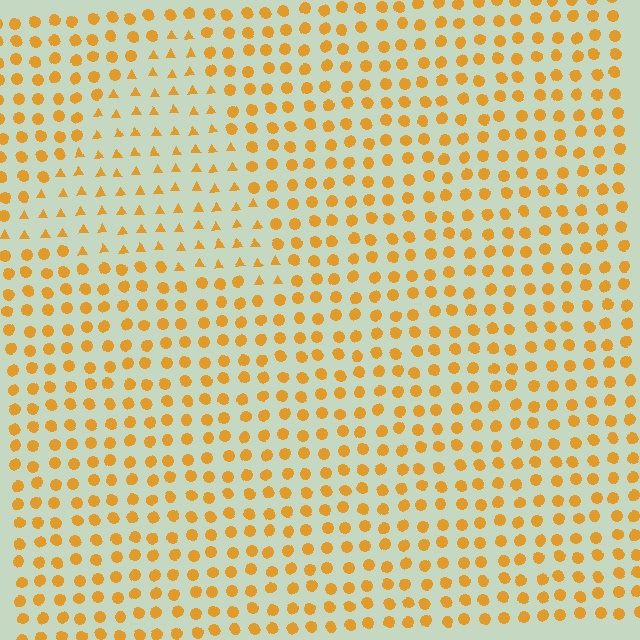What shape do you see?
I see a triangle.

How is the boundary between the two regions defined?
The boundary is defined by a change in element shape: triangles inside vs. circles outside. All elements share the same color and spacing.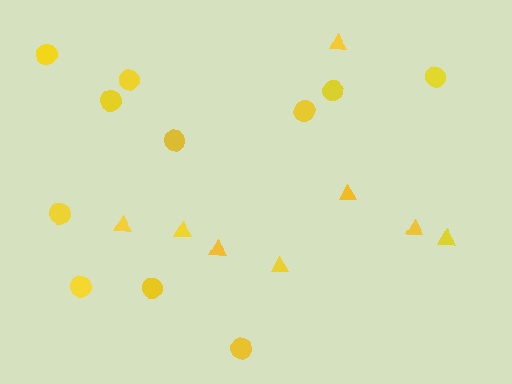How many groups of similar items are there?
There are 2 groups: one group of circles (11) and one group of triangles (8).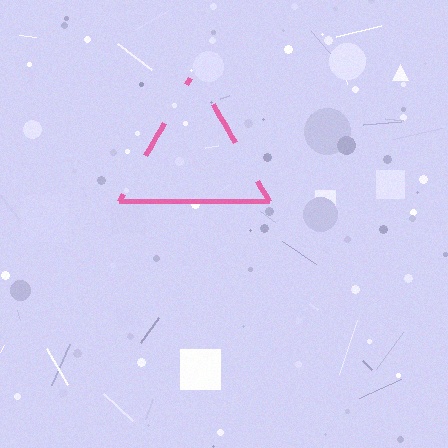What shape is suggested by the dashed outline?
The dashed outline suggests a triangle.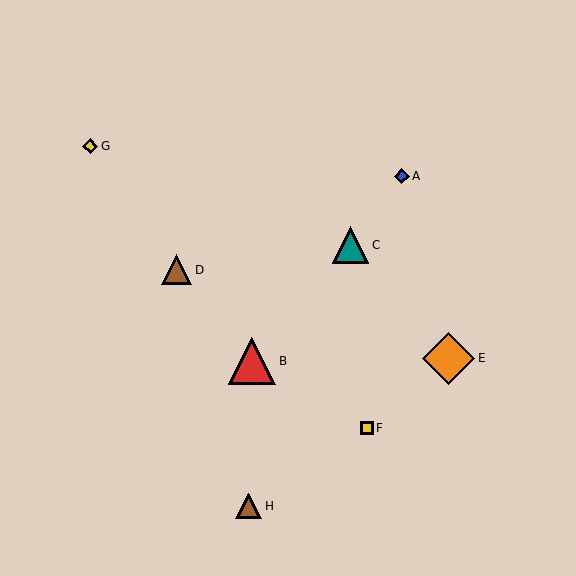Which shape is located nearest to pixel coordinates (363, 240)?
The teal triangle (labeled C) at (350, 245) is nearest to that location.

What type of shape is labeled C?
Shape C is a teal triangle.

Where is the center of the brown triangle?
The center of the brown triangle is at (249, 506).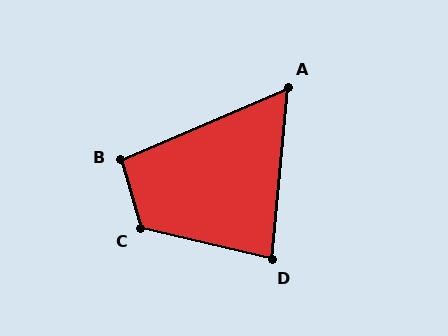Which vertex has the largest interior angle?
C, at approximately 119 degrees.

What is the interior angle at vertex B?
Approximately 98 degrees (obtuse).